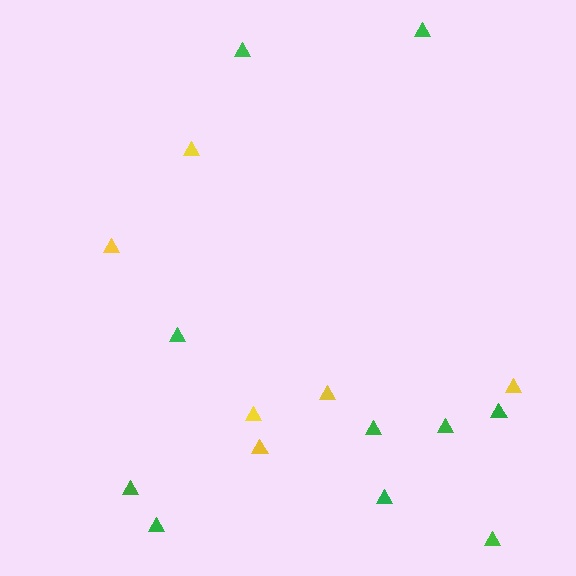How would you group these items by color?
There are 2 groups: one group of green triangles (10) and one group of yellow triangles (6).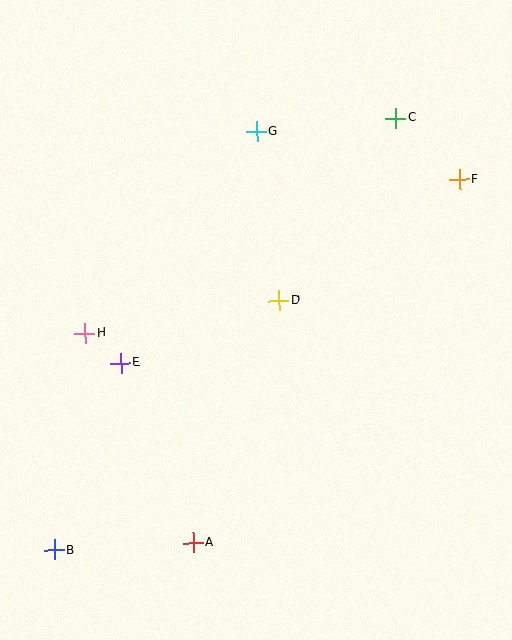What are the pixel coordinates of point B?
Point B is at (54, 550).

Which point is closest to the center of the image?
Point D at (279, 300) is closest to the center.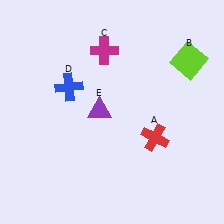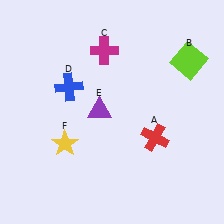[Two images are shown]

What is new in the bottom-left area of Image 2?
A yellow star (F) was added in the bottom-left area of Image 2.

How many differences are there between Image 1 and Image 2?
There is 1 difference between the two images.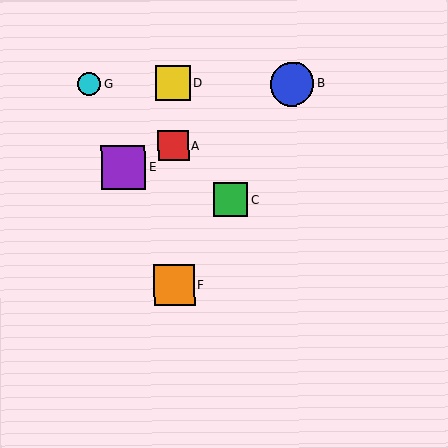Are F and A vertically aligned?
Yes, both are at x≈174.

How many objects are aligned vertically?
3 objects (A, D, F) are aligned vertically.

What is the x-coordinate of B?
Object B is at x≈292.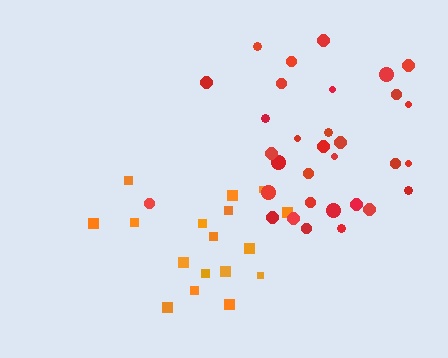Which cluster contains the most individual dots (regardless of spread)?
Red (32).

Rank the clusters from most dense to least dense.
red, orange.